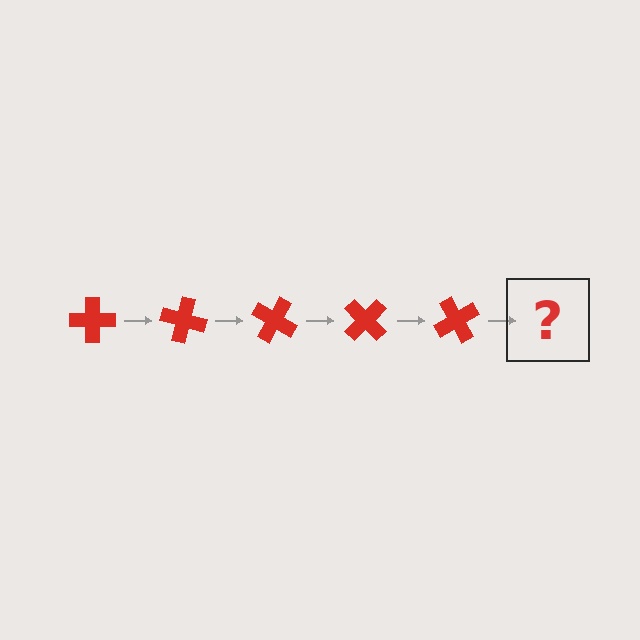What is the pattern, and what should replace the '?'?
The pattern is that the cross rotates 15 degrees each step. The '?' should be a red cross rotated 75 degrees.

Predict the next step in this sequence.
The next step is a red cross rotated 75 degrees.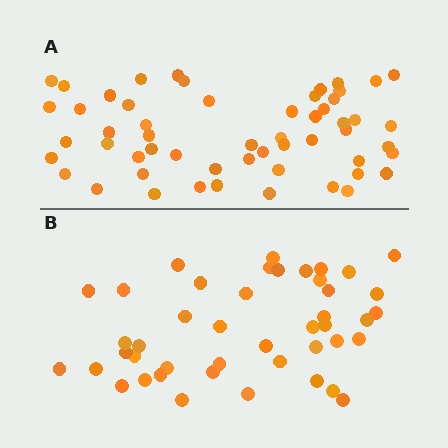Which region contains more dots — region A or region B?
Region A (the top region) has more dots.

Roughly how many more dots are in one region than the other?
Region A has roughly 12 or so more dots than region B.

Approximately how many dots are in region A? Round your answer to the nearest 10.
About 60 dots. (The exact count is 55, which rounds to 60.)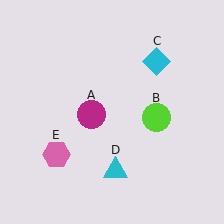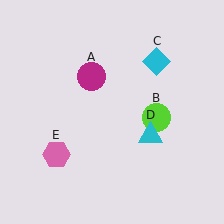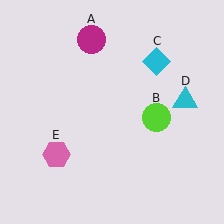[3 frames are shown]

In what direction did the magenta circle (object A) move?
The magenta circle (object A) moved up.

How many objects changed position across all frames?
2 objects changed position: magenta circle (object A), cyan triangle (object D).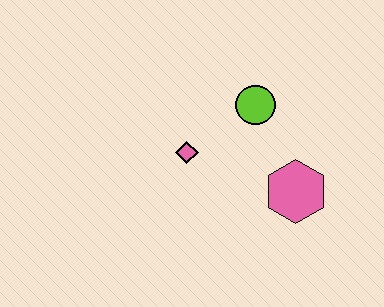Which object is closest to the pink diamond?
The lime circle is closest to the pink diamond.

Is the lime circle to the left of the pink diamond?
No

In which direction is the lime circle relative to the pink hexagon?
The lime circle is above the pink hexagon.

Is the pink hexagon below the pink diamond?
Yes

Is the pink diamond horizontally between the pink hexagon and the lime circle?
No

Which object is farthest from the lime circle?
The pink hexagon is farthest from the lime circle.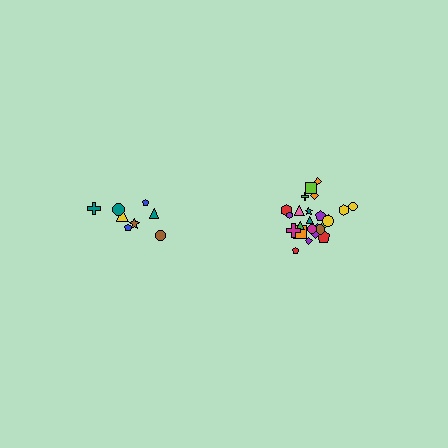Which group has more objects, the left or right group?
The right group.